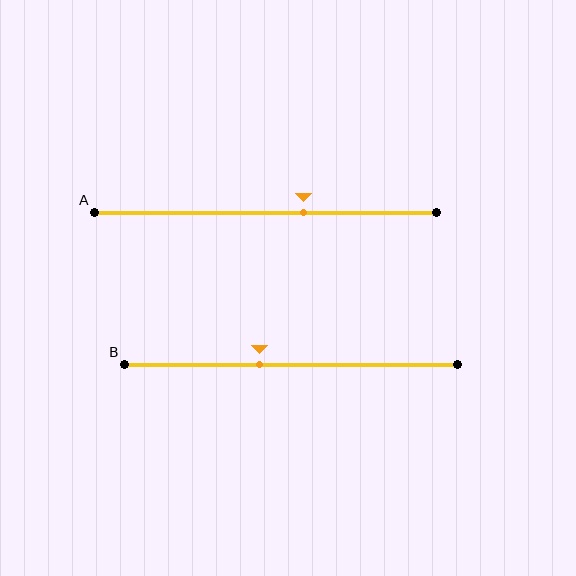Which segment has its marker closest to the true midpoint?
Segment B has its marker closest to the true midpoint.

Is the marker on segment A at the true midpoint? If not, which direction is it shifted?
No, the marker on segment A is shifted to the right by about 11% of the segment length.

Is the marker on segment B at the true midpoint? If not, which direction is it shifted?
No, the marker on segment B is shifted to the left by about 10% of the segment length.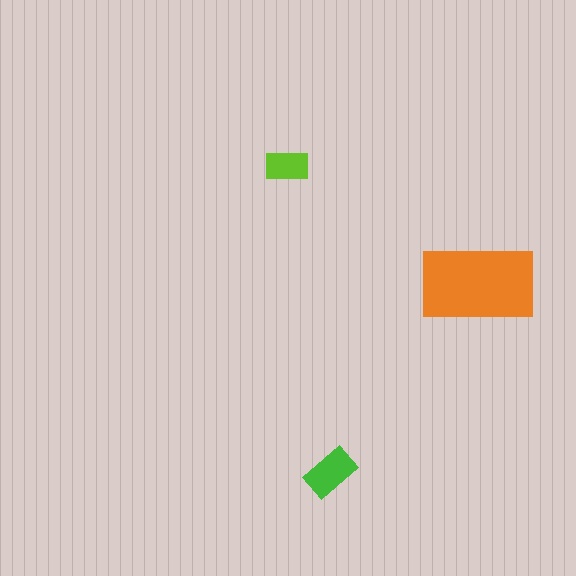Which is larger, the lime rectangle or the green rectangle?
The green one.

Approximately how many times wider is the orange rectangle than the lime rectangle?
About 2.5 times wider.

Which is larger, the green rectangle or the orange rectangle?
The orange one.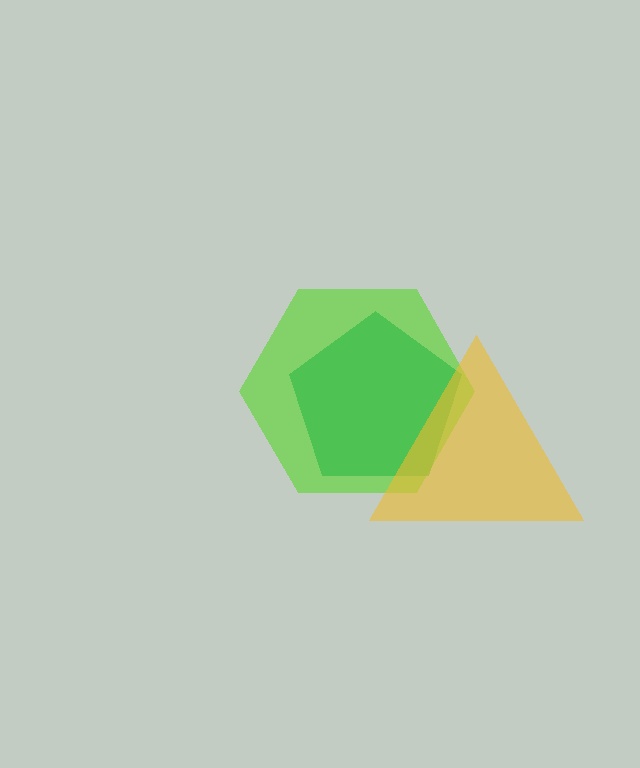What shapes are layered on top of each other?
The layered shapes are: a lime hexagon, a green pentagon, a yellow triangle.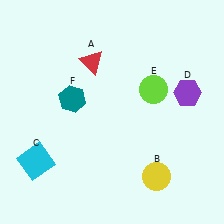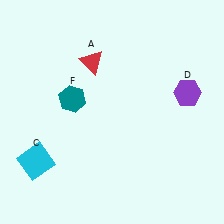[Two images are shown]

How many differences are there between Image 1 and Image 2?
There are 2 differences between the two images.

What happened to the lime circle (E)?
The lime circle (E) was removed in Image 2. It was in the top-right area of Image 1.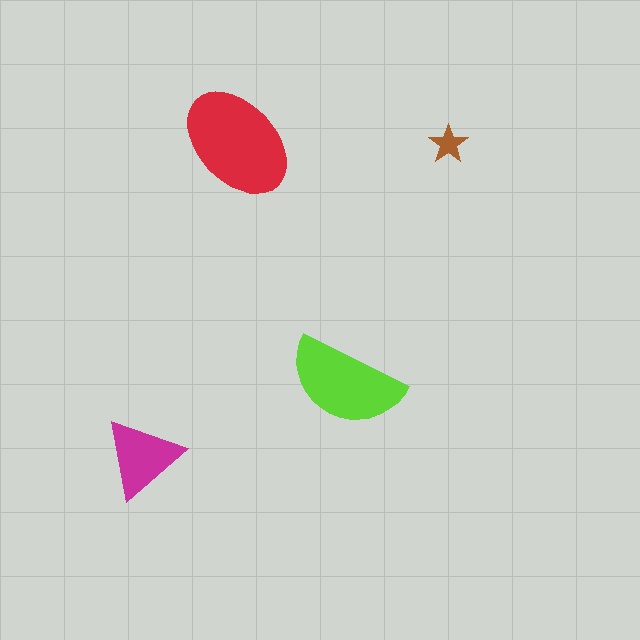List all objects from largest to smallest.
The red ellipse, the lime semicircle, the magenta triangle, the brown star.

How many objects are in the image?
There are 4 objects in the image.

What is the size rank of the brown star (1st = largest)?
4th.